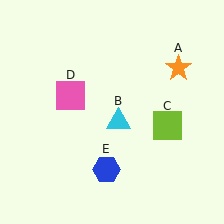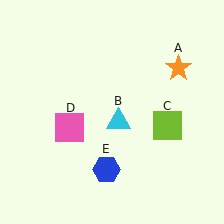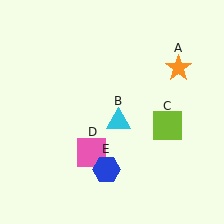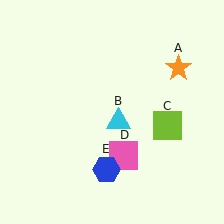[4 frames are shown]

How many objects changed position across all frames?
1 object changed position: pink square (object D).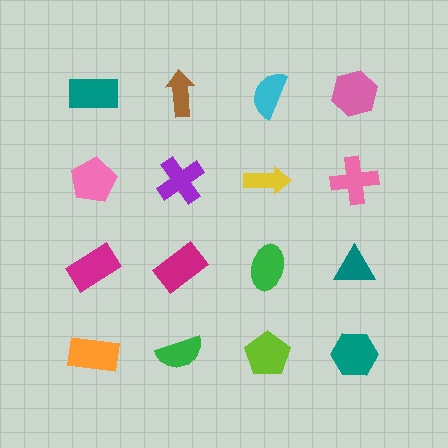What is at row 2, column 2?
A purple cross.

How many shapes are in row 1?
4 shapes.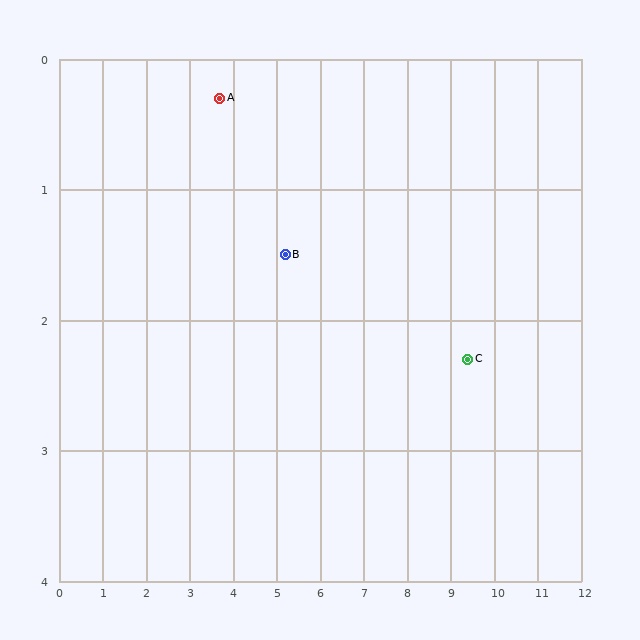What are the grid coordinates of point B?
Point B is at approximately (5.2, 1.5).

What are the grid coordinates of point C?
Point C is at approximately (9.4, 2.3).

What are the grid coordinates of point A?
Point A is at approximately (3.7, 0.3).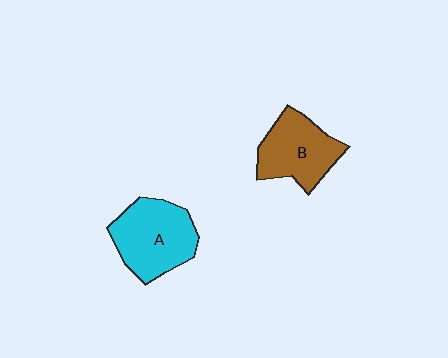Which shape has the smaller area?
Shape B (brown).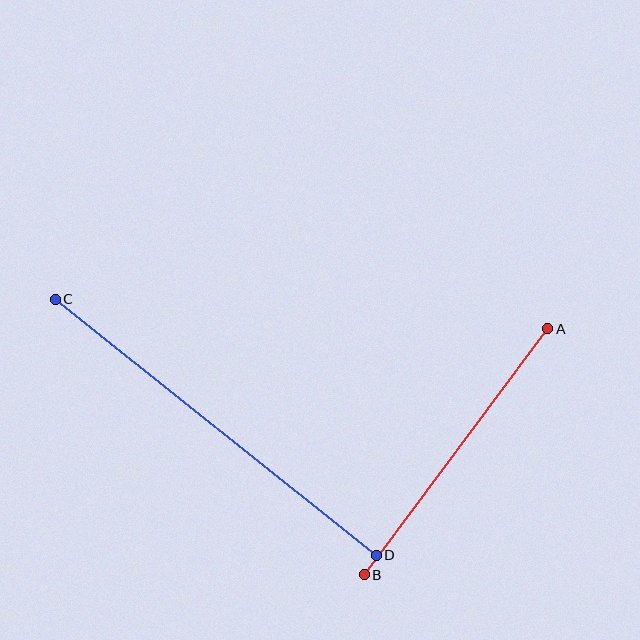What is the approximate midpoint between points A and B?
The midpoint is at approximately (456, 452) pixels.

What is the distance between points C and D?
The distance is approximately 411 pixels.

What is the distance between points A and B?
The distance is approximately 307 pixels.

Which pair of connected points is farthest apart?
Points C and D are farthest apart.